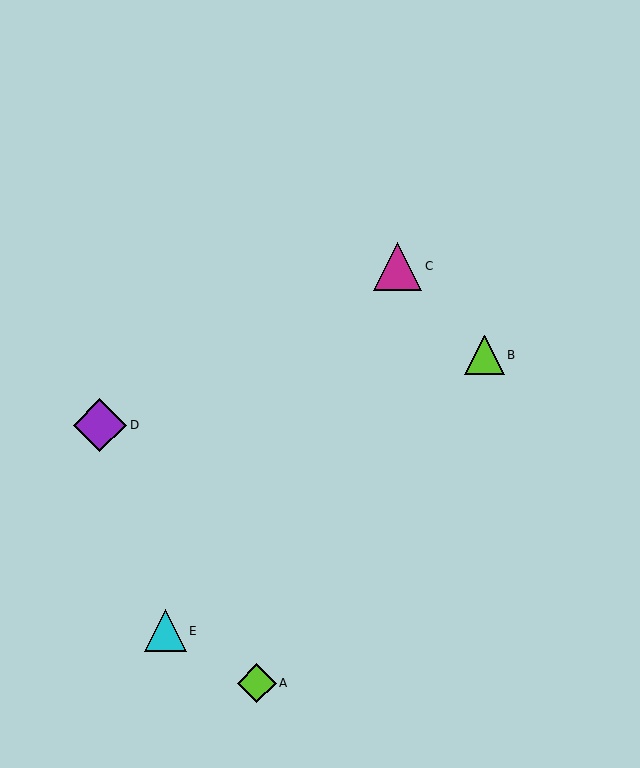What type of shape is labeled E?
Shape E is a cyan triangle.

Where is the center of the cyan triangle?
The center of the cyan triangle is at (165, 631).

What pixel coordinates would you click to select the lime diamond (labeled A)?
Click at (257, 683) to select the lime diamond A.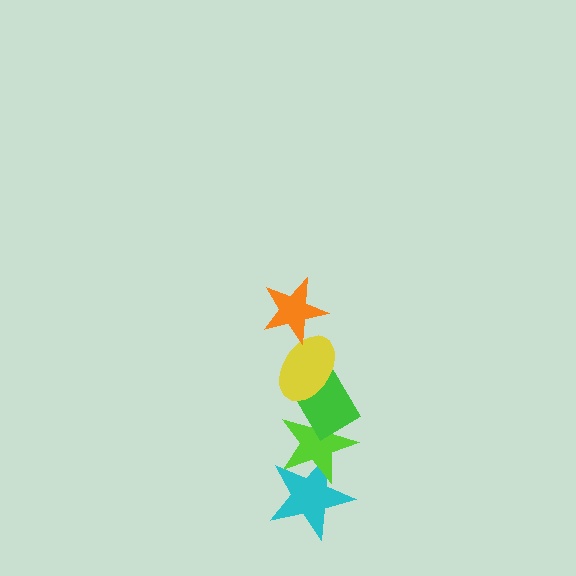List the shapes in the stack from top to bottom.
From top to bottom: the orange star, the yellow ellipse, the green rectangle, the lime star, the cyan star.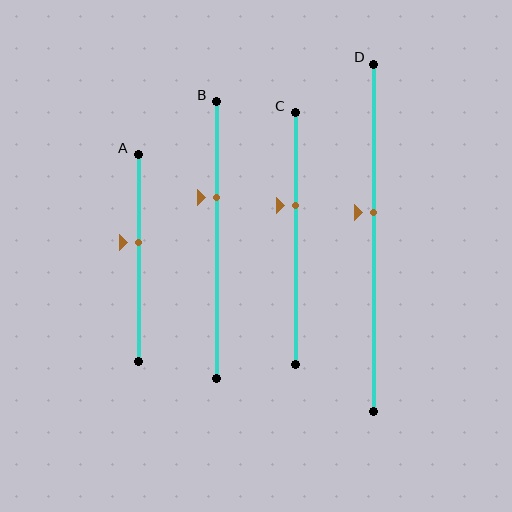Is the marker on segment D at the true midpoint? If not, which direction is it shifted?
No, the marker on segment D is shifted upward by about 7% of the segment length.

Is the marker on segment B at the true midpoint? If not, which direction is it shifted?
No, the marker on segment B is shifted upward by about 15% of the segment length.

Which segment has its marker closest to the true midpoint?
Segment D has its marker closest to the true midpoint.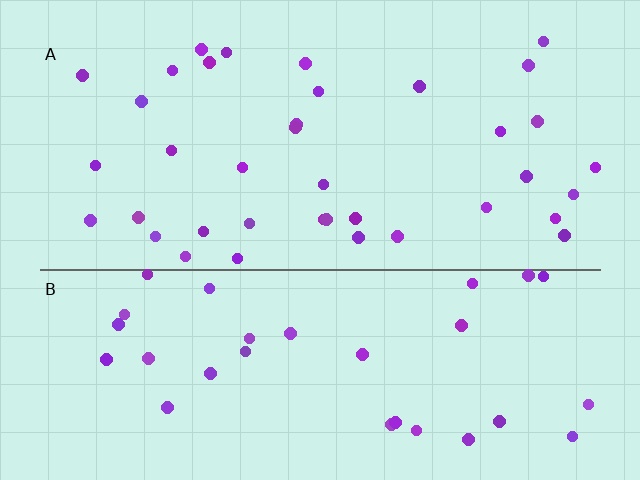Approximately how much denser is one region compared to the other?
Approximately 1.2× — region A over region B.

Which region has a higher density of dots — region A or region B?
A (the top).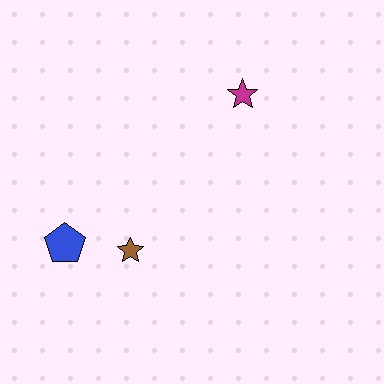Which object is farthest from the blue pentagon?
The magenta star is farthest from the blue pentagon.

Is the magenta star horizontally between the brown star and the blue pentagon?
No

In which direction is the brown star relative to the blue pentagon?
The brown star is to the right of the blue pentagon.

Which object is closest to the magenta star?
The brown star is closest to the magenta star.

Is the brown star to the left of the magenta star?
Yes